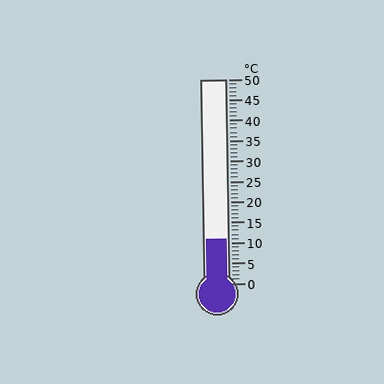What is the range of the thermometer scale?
The thermometer scale ranges from 0°C to 50°C.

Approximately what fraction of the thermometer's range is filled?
The thermometer is filled to approximately 20% of its range.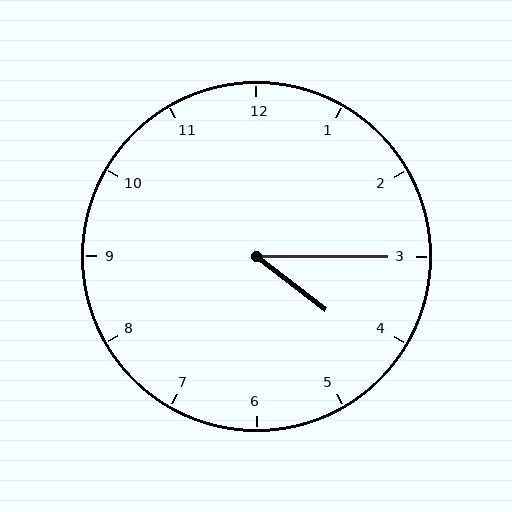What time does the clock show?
4:15.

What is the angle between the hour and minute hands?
Approximately 38 degrees.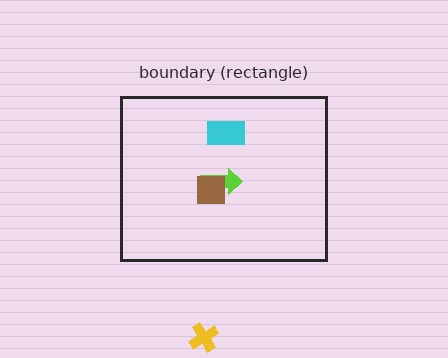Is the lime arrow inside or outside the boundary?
Inside.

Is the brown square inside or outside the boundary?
Inside.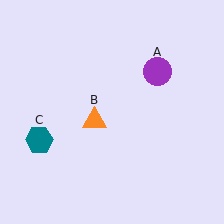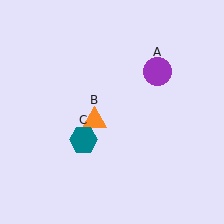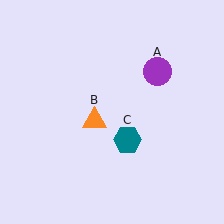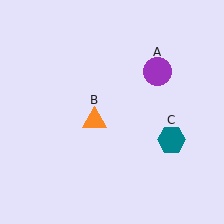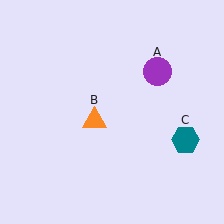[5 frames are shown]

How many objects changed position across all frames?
1 object changed position: teal hexagon (object C).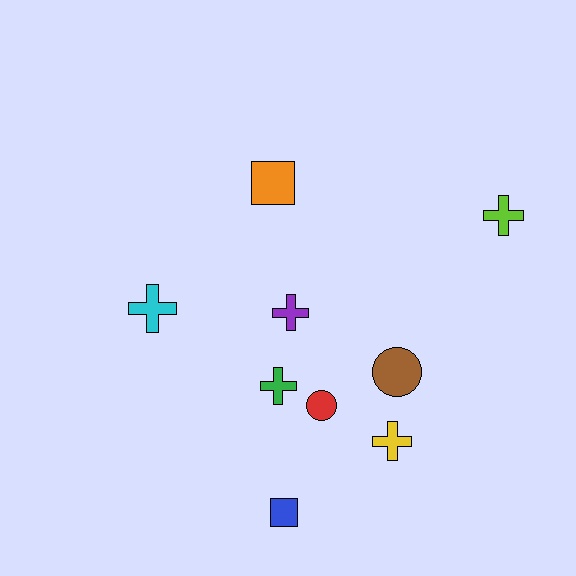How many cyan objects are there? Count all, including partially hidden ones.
There is 1 cyan object.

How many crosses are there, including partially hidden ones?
There are 5 crosses.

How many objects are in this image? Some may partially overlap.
There are 9 objects.